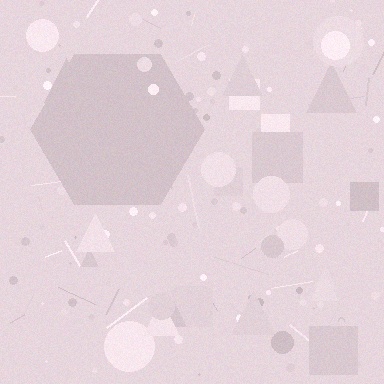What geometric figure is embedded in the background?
A hexagon is embedded in the background.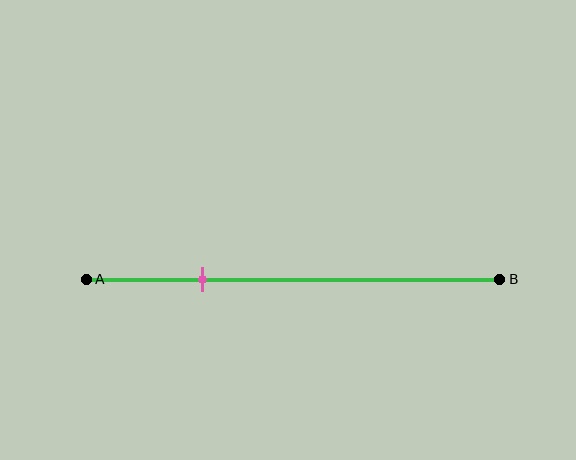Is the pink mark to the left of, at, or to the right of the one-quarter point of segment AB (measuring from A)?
The pink mark is to the right of the one-quarter point of segment AB.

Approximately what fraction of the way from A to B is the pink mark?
The pink mark is approximately 30% of the way from A to B.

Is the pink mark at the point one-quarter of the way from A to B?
No, the mark is at about 30% from A, not at the 25% one-quarter point.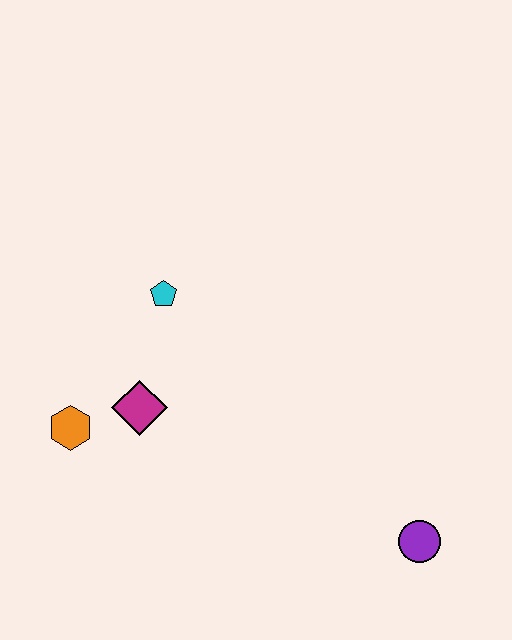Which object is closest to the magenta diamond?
The orange hexagon is closest to the magenta diamond.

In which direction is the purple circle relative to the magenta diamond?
The purple circle is to the right of the magenta diamond.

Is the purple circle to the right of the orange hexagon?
Yes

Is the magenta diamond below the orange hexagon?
No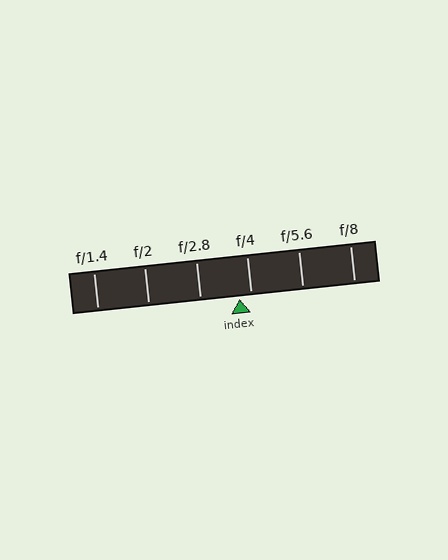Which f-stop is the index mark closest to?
The index mark is closest to f/4.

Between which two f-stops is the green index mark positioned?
The index mark is between f/2.8 and f/4.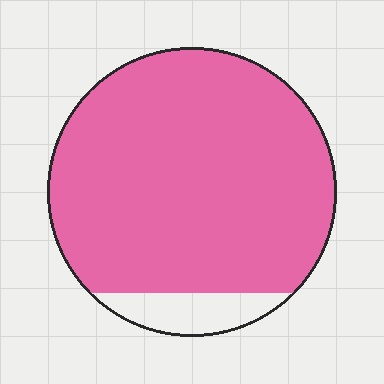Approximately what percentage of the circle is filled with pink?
Approximately 90%.